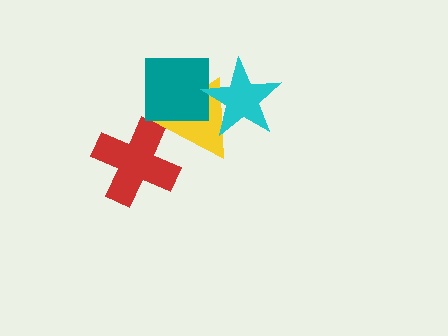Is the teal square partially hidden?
Yes, it is partially covered by another shape.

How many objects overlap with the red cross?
1 object overlaps with the red cross.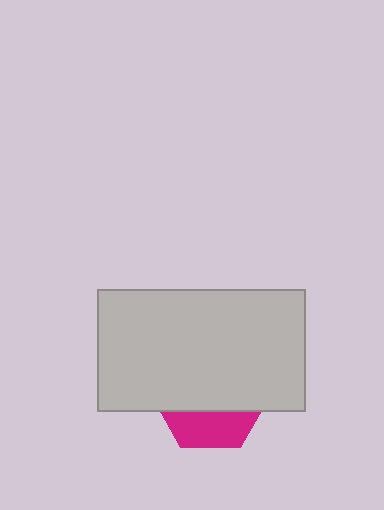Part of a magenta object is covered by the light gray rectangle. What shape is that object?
It is a hexagon.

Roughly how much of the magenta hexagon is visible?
A small part of it is visible (roughly 31%).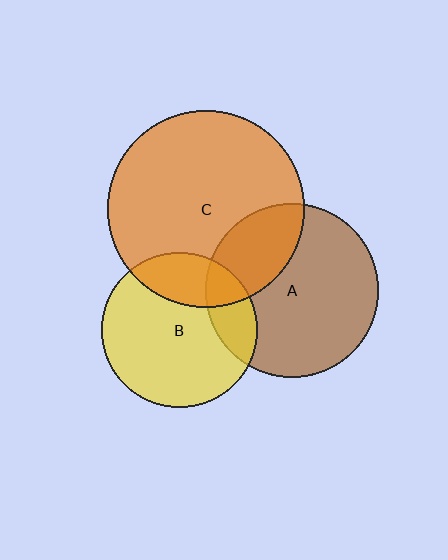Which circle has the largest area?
Circle C (orange).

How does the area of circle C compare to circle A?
Approximately 1.3 times.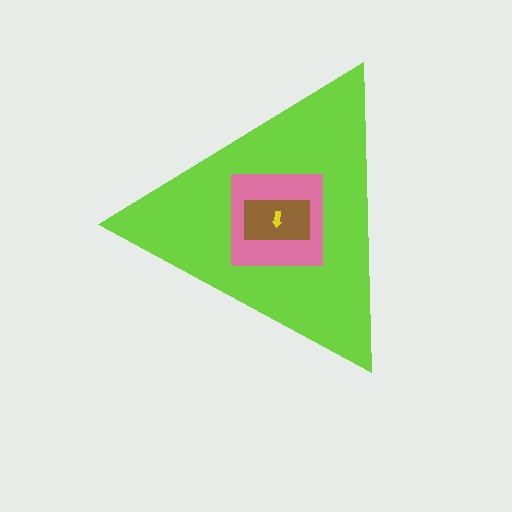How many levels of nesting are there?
4.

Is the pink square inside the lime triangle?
Yes.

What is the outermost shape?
The lime triangle.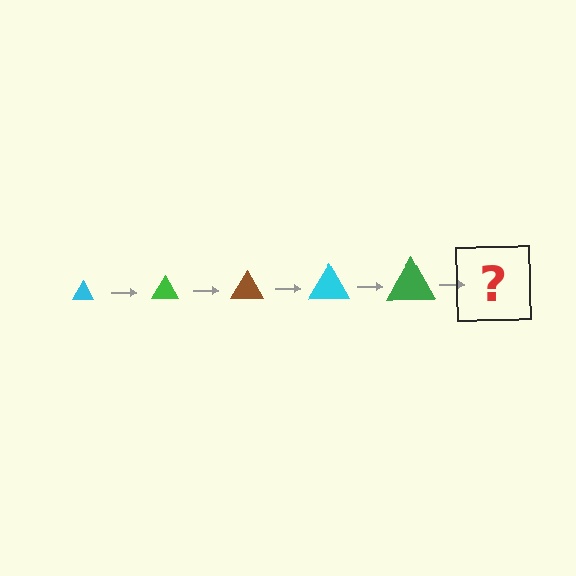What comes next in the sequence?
The next element should be a brown triangle, larger than the previous one.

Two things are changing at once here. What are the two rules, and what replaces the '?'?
The two rules are that the triangle grows larger each step and the color cycles through cyan, green, and brown. The '?' should be a brown triangle, larger than the previous one.